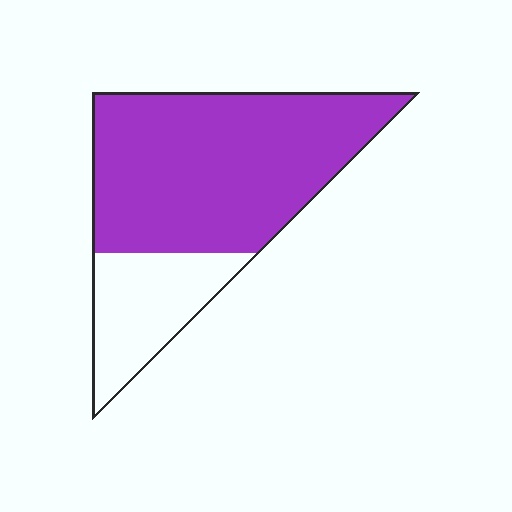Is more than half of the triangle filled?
Yes.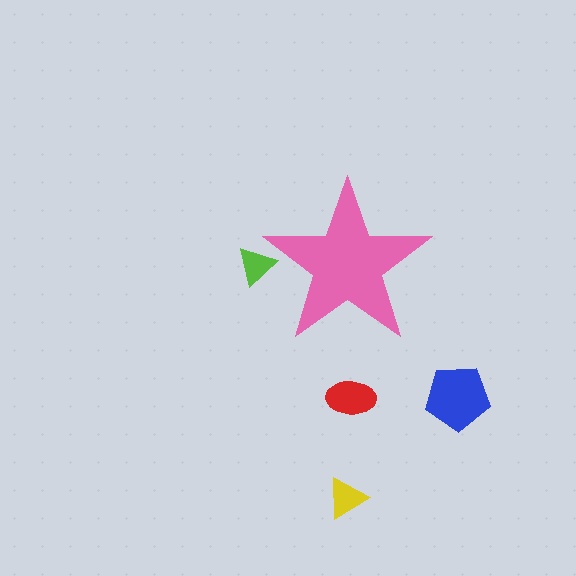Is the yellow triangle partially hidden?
No, the yellow triangle is fully visible.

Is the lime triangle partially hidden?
Yes, the lime triangle is partially hidden behind the pink star.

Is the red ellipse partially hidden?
No, the red ellipse is fully visible.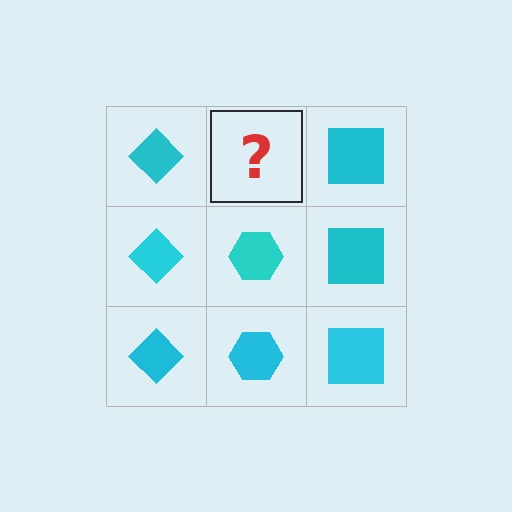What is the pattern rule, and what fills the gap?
The rule is that each column has a consistent shape. The gap should be filled with a cyan hexagon.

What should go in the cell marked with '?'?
The missing cell should contain a cyan hexagon.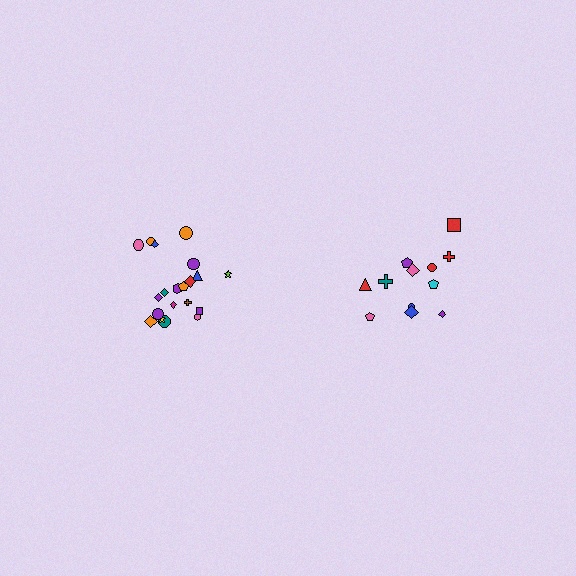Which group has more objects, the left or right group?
The left group.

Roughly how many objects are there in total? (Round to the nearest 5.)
Roughly 35 objects in total.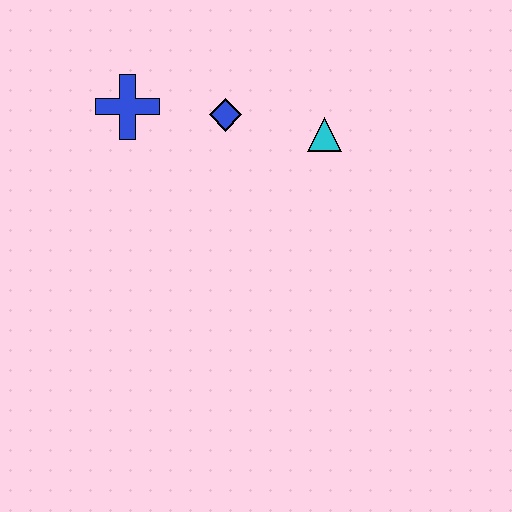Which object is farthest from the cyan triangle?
The blue cross is farthest from the cyan triangle.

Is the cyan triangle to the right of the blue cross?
Yes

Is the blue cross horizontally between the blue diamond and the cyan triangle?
No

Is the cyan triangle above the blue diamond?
No